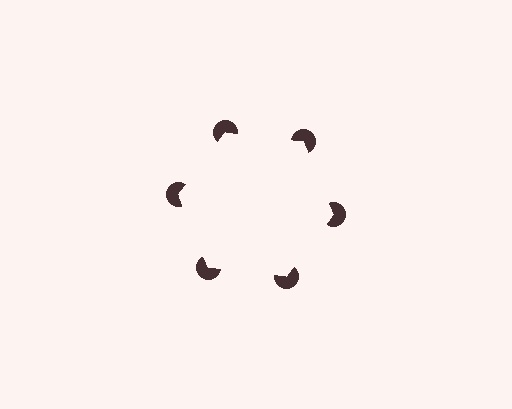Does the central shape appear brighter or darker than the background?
It typically appears slightly brighter than the background, even though no actual brightness change is drawn.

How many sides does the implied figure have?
6 sides.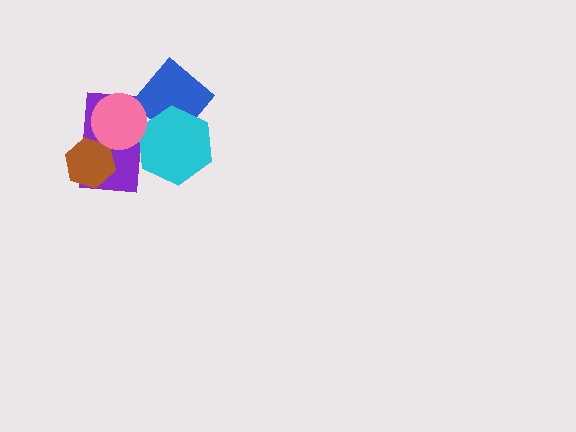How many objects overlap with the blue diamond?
1 object overlaps with the blue diamond.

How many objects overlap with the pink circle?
2 objects overlap with the pink circle.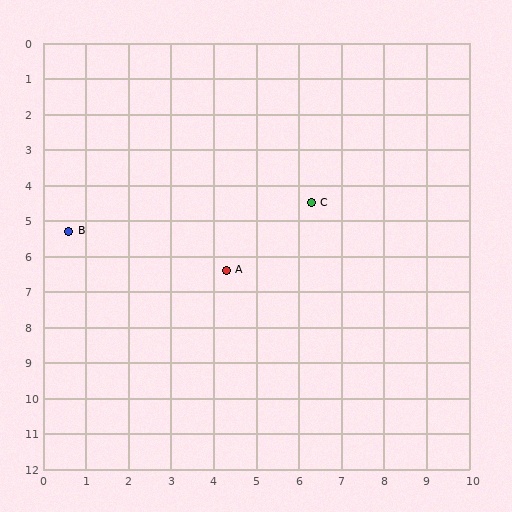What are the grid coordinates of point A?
Point A is at approximately (4.3, 6.4).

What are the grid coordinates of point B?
Point B is at approximately (0.6, 5.3).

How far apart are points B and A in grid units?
Points B and A are about 3.9 grid units apart.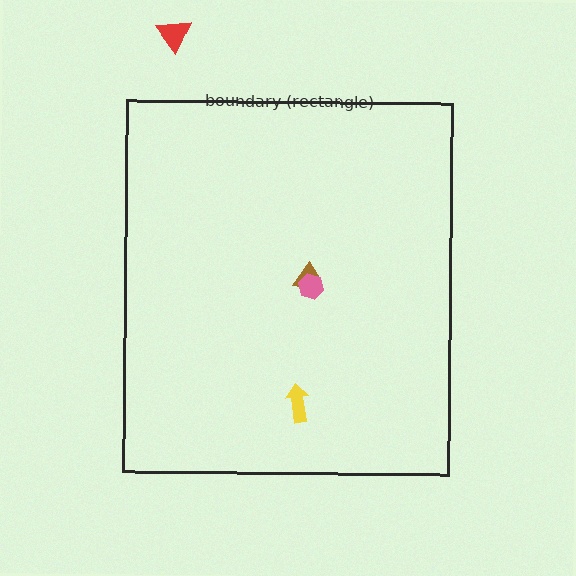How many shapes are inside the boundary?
3 inside, 1 outside.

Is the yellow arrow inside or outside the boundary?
Inside.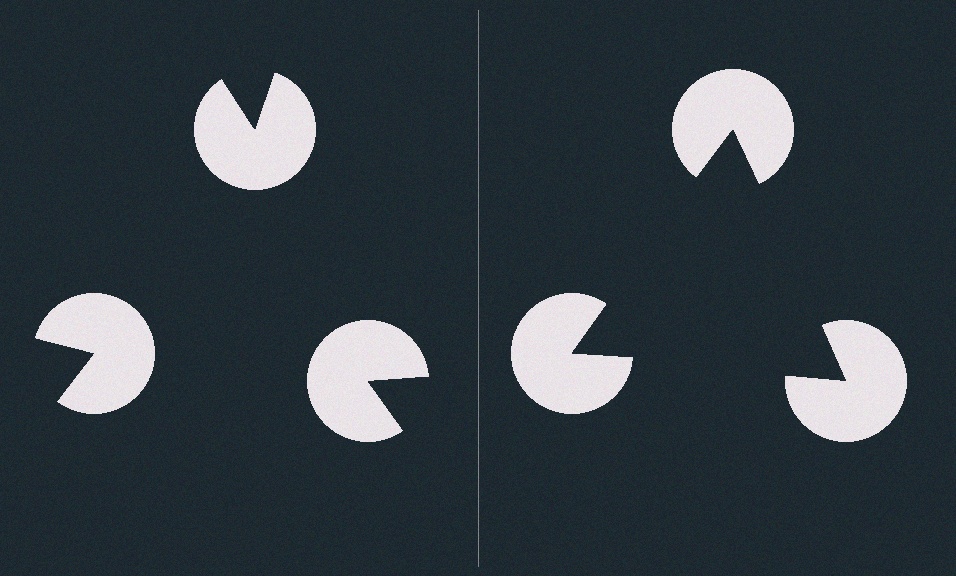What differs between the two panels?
The pac-man discs are positioned identically on both sides; only the wedge orientations differ. On the right they align to a triangle; on the left they are misaligned.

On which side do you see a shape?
An illusory triangle appears on the right side. On the left side the wedge cuts are rotated, so no coherent shape forms.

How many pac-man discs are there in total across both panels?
6 — 3 on each side.